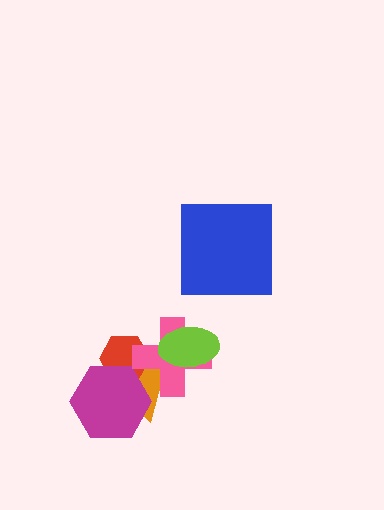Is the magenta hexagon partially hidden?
No, no other shape covers it.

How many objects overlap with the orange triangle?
4 objects overlap with the orange triangle.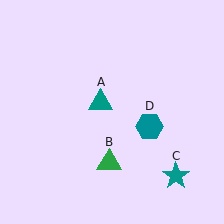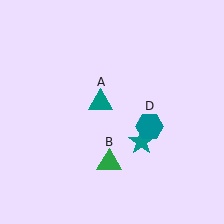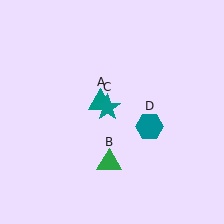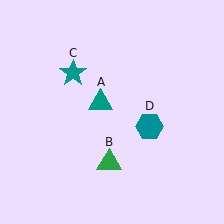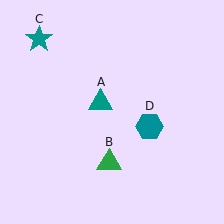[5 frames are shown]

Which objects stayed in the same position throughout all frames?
Teal triangle (object A) and green triangle (object B) and teal hexagon (object D) remained stationary.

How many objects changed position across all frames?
1 object changed position: teal star (object C).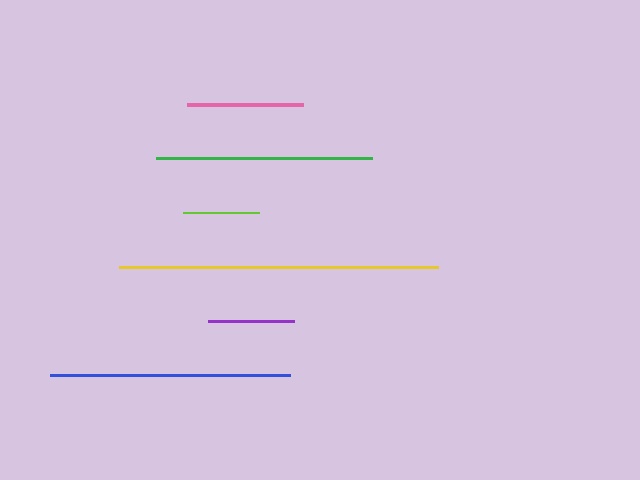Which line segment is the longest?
The yellow line is the longest at approximately 318 pixels.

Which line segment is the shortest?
The lime line is the shortest at approximately 77 pixels.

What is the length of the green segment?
The green segment is approximately 216 pixels long.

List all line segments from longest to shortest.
From longest to shortest: yellow, blue, green, pink, purple, lime.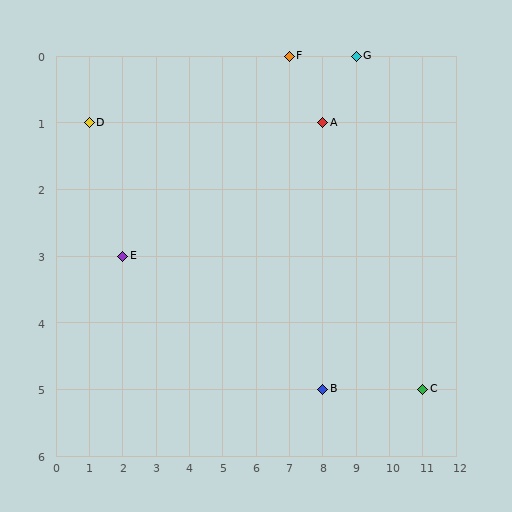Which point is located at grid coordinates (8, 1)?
Point A is at (8, 1).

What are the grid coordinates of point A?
Point A is at grid coordinates (8, 1).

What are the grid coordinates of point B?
Point B is at grid coordinates (8, 5).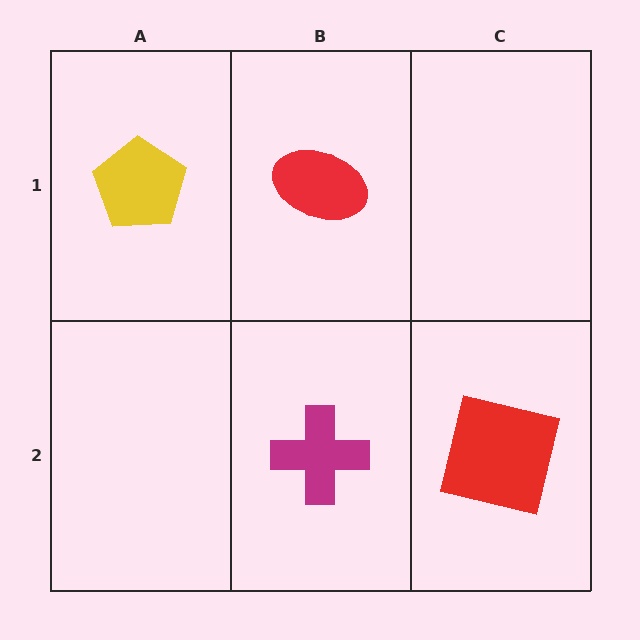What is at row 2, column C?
A red square.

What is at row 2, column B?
A magenta cross.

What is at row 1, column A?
A yellow pentagon.